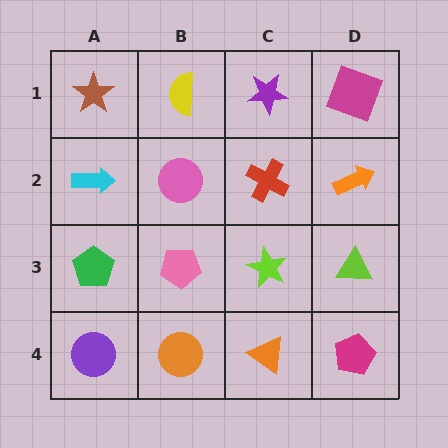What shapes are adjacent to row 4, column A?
A green pentagon (row 3, column A), an orange circle (row 4, column B).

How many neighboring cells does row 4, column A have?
2.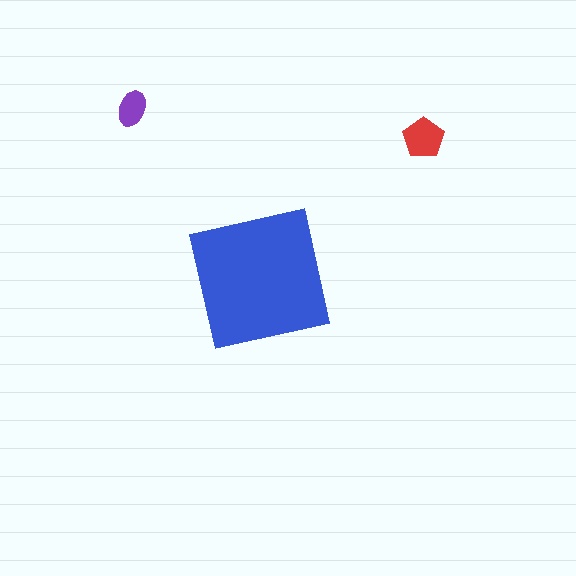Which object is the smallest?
The purple ellipse.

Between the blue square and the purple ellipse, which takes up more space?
The blue square.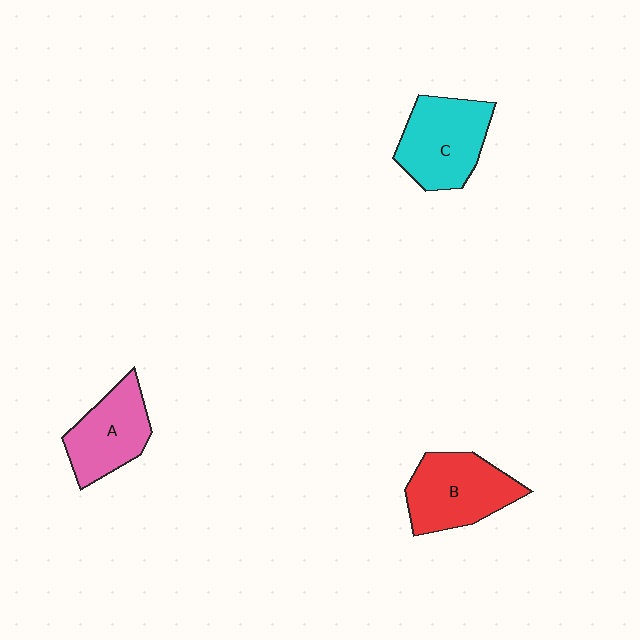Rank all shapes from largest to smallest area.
From largest to smallest: C (cyan), B (red), A (pink).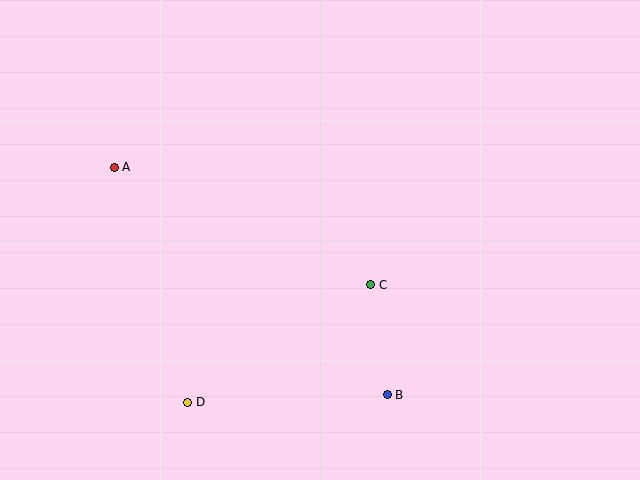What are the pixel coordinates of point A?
Point A is at (114, 167).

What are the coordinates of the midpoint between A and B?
The midpoint between A and B is at (251, 281).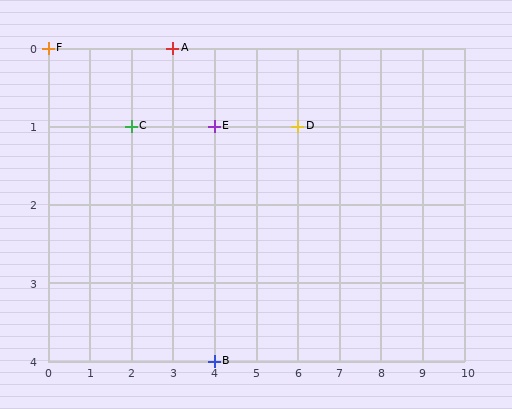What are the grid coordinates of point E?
Point E is at grid coordinates (4, 1).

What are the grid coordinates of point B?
Point B is at grid coordinates (4, 4).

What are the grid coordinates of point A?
Point A is at grid coordinates (3, 0).